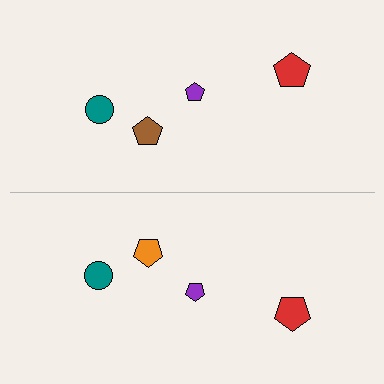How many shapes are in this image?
There are 8 shapes in this image.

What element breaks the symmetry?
The orange pentagon on the bottom side breaks the symmetry — its mirror counterpart is brown.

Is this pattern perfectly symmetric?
No, the pattern is not perfectly symmetric. The orange pentagon on the bottom side breaks the symmetry — its mirror counterpart is brown.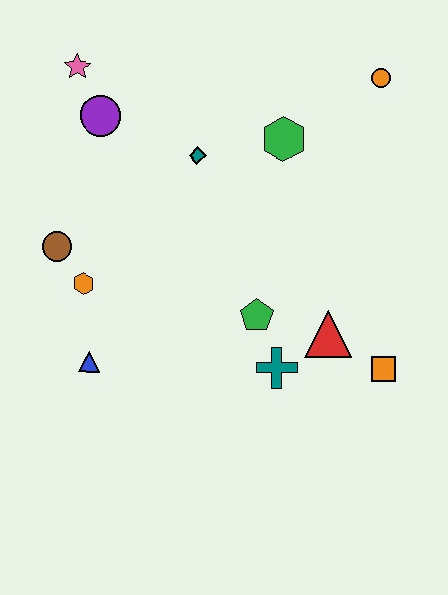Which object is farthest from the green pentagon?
The pink star is farthest from the green pentagon.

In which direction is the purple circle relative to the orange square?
The purple circle is to the left of the orange square.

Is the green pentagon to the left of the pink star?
No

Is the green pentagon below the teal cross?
No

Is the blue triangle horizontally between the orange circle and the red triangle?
No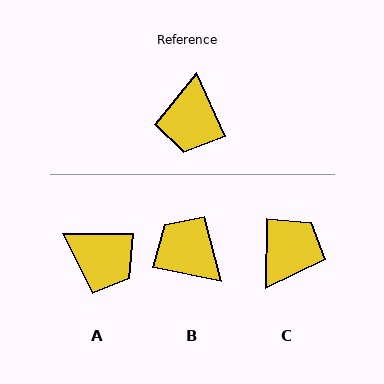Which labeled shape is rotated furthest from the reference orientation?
C, about 154 degrees away.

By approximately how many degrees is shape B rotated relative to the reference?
Approximately 126 degrees clockwise.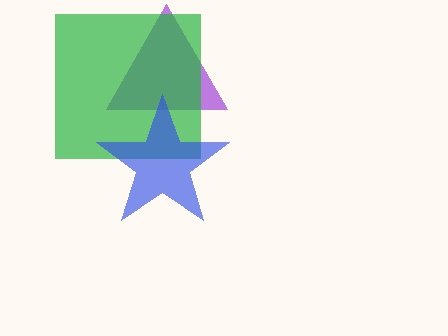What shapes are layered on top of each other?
The layered shapes are: a purple triangle, a green square, a blue star.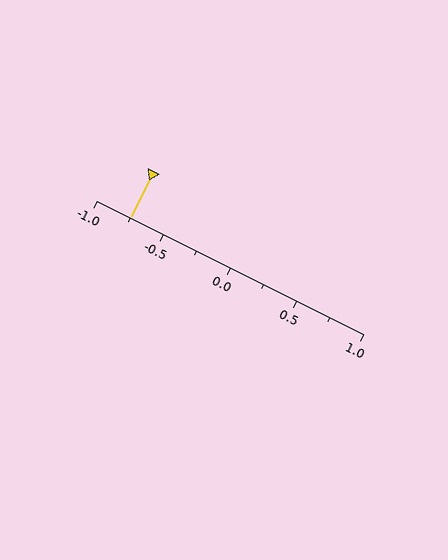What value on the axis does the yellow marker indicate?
The marker indicates approximately -0.75.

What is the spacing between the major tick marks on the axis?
The major ticks are spaced 0.5 apart.